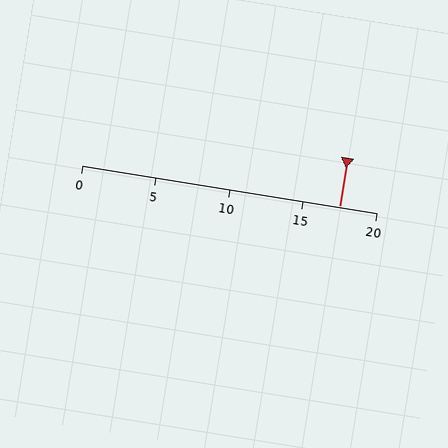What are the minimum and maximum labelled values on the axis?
The axis runs from 0 to 20.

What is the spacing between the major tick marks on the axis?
The major ticks are spaced 5 apart.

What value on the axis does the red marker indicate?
The marker indicates approximately 17.5.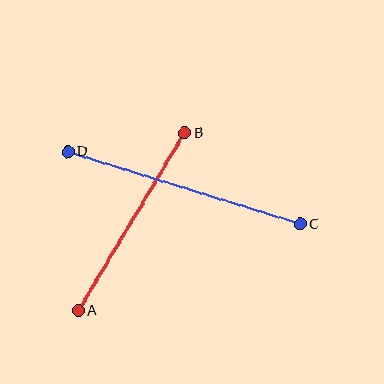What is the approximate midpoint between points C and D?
The midpoint is at approximately (184, 188) pixels.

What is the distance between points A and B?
The distance is approximately 207 pixels.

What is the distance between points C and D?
The distance is approximately 243 pixels.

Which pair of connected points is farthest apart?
Points C and D are farthest apart.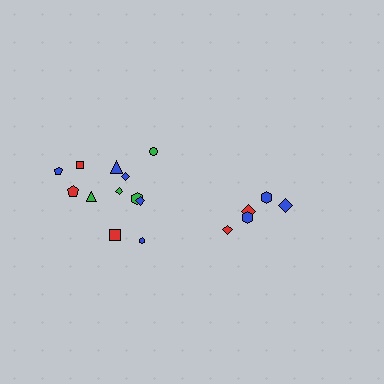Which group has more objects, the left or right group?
The left group.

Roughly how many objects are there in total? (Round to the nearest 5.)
Roughly 15 objects in total.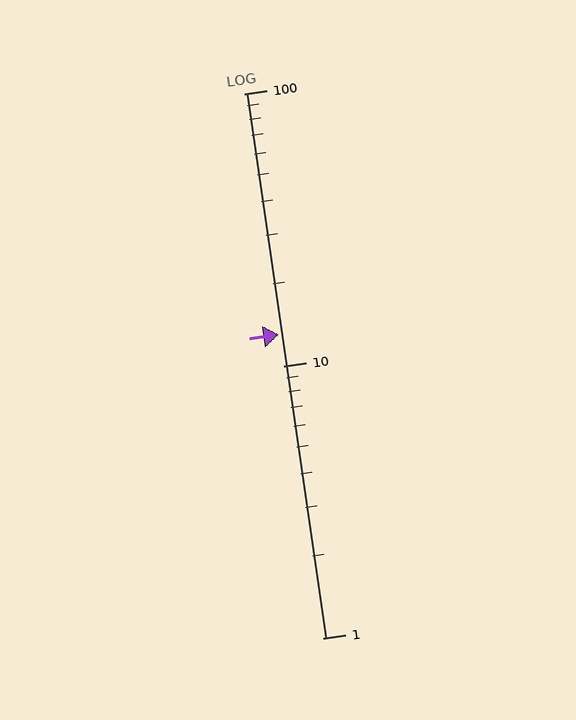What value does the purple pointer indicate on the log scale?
The pointer indicates approximately 13.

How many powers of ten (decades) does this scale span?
The scale spans 2 decades, from 1 to 100.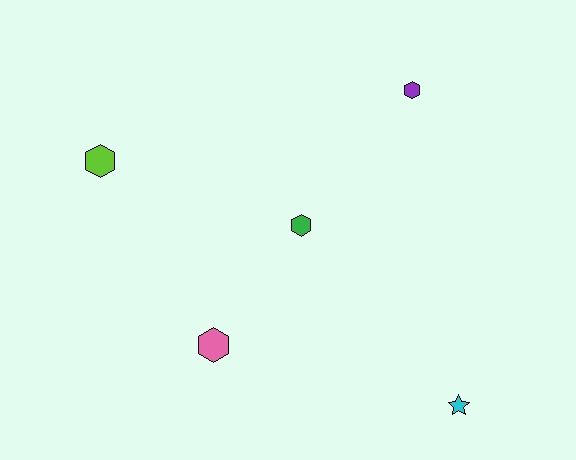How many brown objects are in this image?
There are no brown objects.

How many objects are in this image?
There are 5 objects.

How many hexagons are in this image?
There are 4 hexagons.